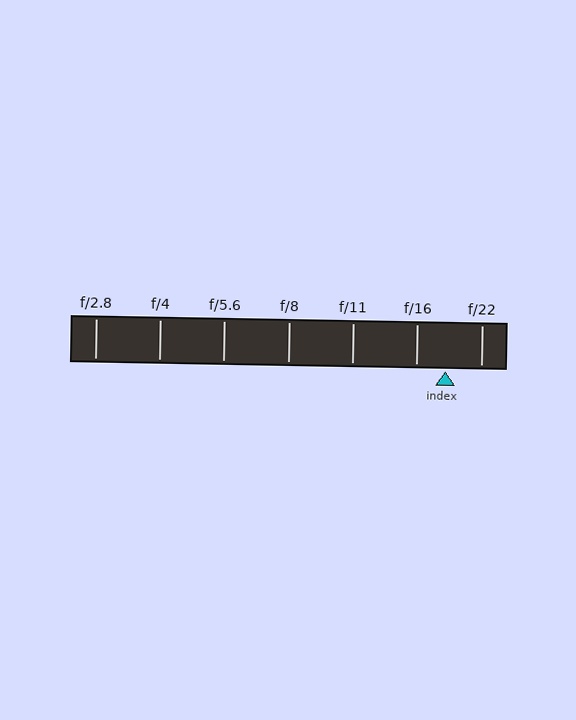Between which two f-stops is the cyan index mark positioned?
The index mark is between f/16 and f/22.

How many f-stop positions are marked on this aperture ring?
There are 7 f-stop positions marked.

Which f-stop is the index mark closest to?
The index mark is closest to f/16.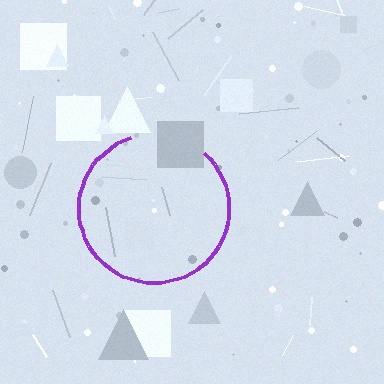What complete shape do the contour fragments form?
The contour fragments form a circle.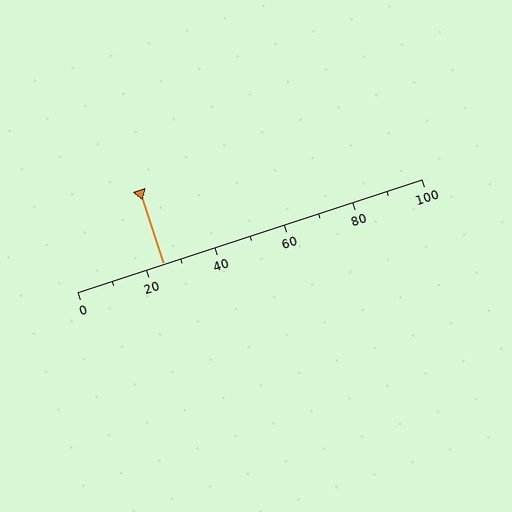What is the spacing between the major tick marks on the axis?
The major ticks are spaced 20 apart.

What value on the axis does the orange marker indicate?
The marker indicates approximately 25.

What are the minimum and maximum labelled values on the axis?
The axis runs from 0 to 100.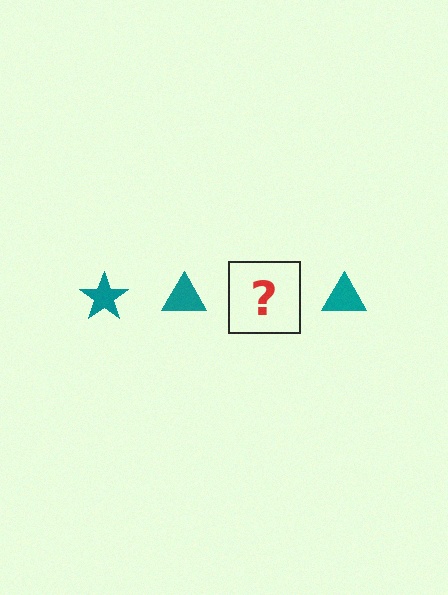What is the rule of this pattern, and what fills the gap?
The rule is that the pattern cycles through star, triangle shapes in teal. The gap should be filled with a teal star.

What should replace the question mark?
The question mark should be replaced with a teal star.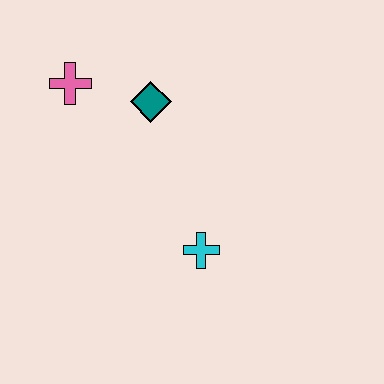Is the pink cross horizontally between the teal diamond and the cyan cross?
No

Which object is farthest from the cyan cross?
The pink cross is farthest from the cyan cross.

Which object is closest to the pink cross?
The teal diamond is closest to the pink cross.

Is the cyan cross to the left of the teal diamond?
No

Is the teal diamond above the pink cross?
No